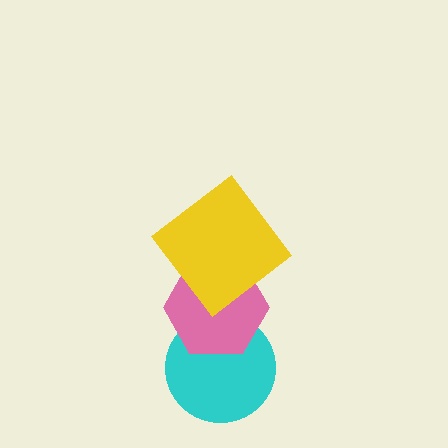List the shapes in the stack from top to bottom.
From top to bottom: the yellow diamond, the pink hexagon, the cyan circle.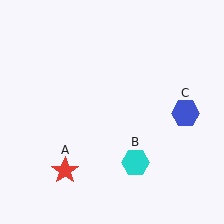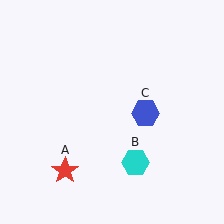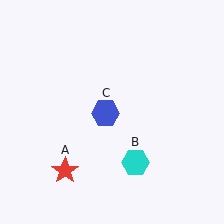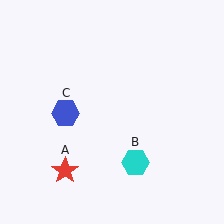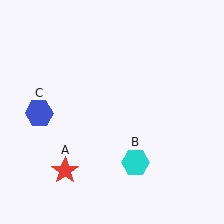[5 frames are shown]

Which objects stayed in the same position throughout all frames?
Red star (object A) and cyan hexagon (object B) remained stationary.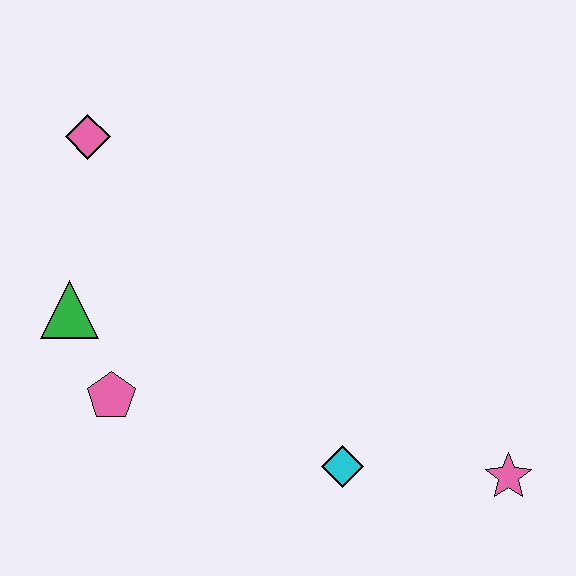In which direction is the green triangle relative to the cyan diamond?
The green triangle is to the left of the cyan diamond.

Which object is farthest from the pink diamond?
The pink star is farthest from the pink diamond.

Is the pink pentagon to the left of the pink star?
Yes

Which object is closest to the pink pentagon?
The green triangle is closest to the pink pentagon.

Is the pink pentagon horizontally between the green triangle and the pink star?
Yes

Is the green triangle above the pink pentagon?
Yes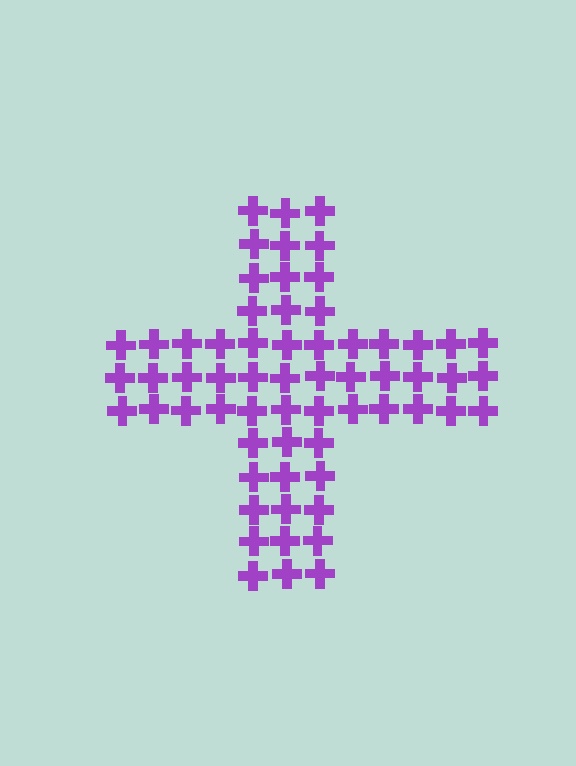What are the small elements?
The small elements are crosses.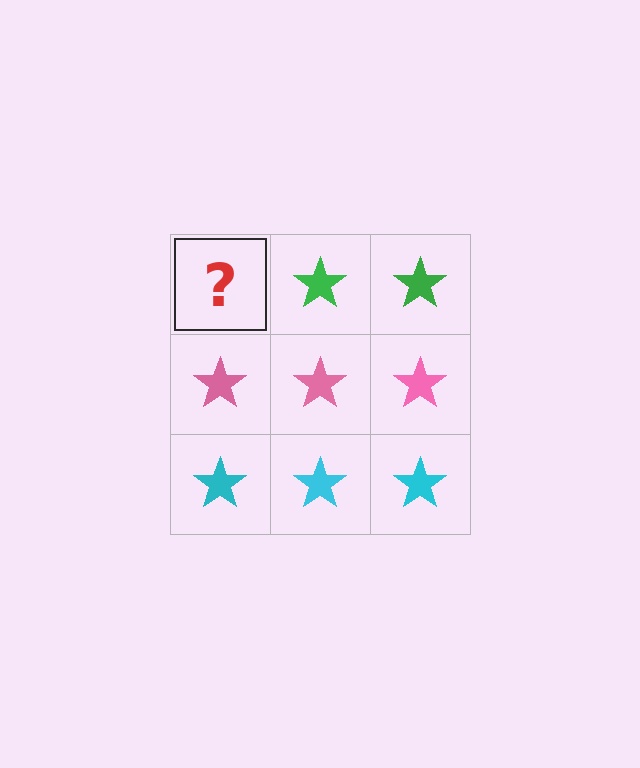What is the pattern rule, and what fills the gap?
The rule is that each row has a consistent color. The gap should be filled with a green star.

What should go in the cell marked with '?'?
The missing cell should contain a green star.